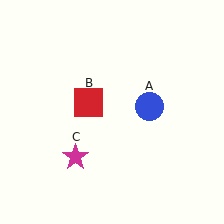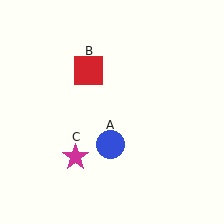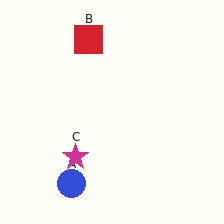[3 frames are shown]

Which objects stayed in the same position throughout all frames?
Magenta star (object C) remained stationary.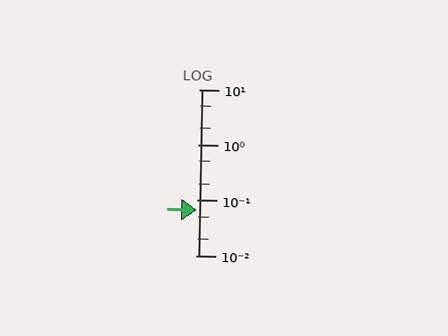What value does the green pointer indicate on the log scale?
The pointer indicates approximately 0.066.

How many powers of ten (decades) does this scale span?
The scale spans 3 decades, from 0.01 to 10.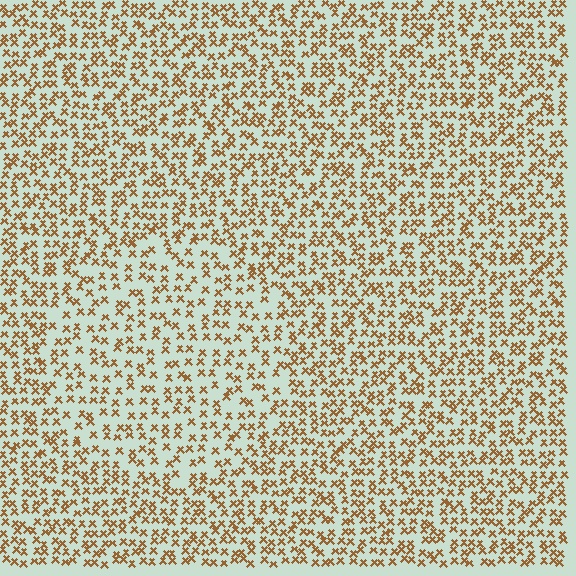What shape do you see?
I see a circle.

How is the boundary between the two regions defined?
The boundary is defined by a change in element density (approximately 1.5x ratio). All elements are the same color, size, and shape.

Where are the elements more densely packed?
The elements are more densely packed outside the circle boundary.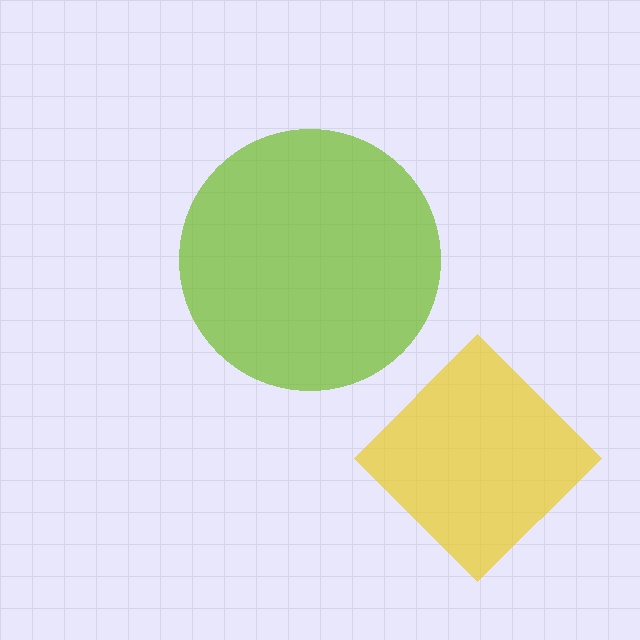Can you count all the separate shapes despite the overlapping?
Yes, there are 2 separate shapes.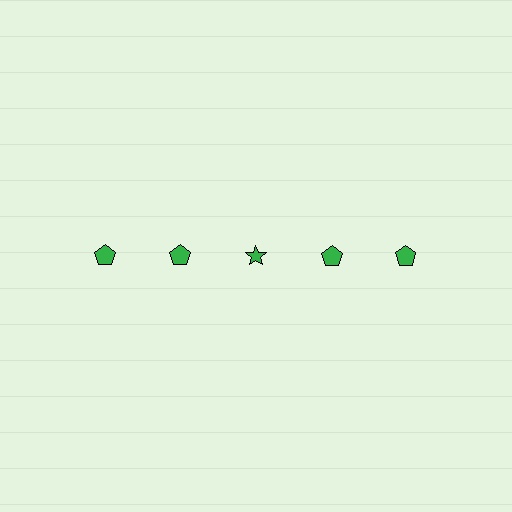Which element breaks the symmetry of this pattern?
The green star in the top row, center column breaks the symmetry. All other shapes are green pentagons.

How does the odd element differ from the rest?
It has a different shape: star instead of pentagon.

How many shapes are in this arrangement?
There are 5 shapes arranged in a grid pattern.